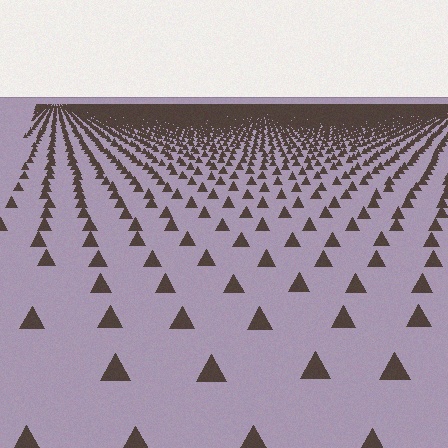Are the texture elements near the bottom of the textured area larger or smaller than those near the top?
Larger. Near the bottom, elements are closer to the viewer and appear at a bigger on-screen size.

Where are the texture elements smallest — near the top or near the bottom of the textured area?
Near the top.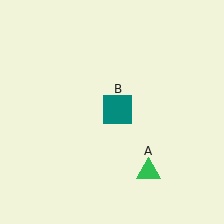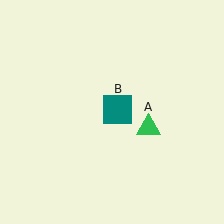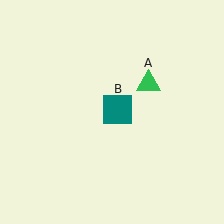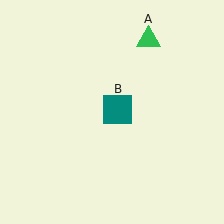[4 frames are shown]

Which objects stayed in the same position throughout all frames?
Teal square (object B) remained stationary.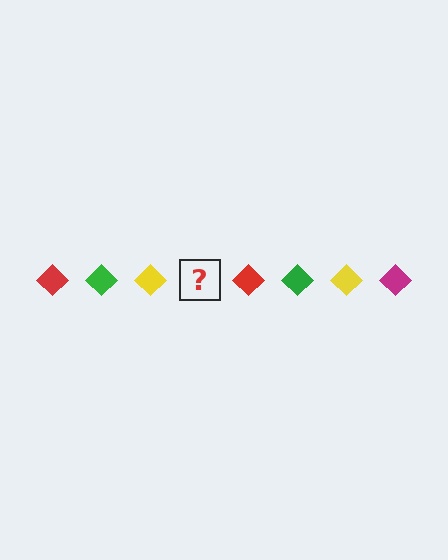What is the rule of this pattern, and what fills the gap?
The rule is that the pattern cycles through red, green, yellow, magenta diamonds. The gap should be filled with a magenta diamond.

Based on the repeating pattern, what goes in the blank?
The blank should be a magenta diamond.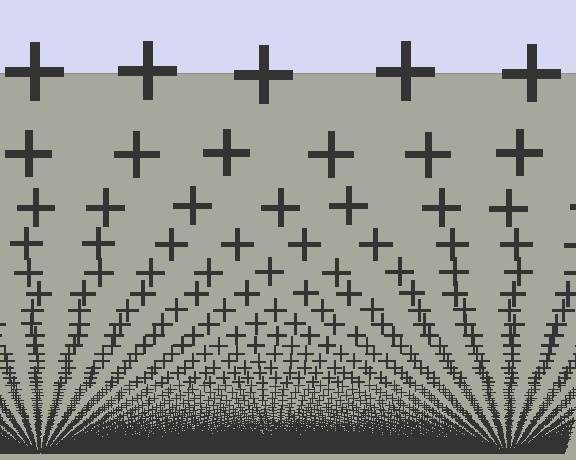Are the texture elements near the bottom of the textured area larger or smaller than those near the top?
Smaller. The gradient is inverted — elements near the bottom are smaller and denser.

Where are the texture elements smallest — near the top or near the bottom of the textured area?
Near the bottom.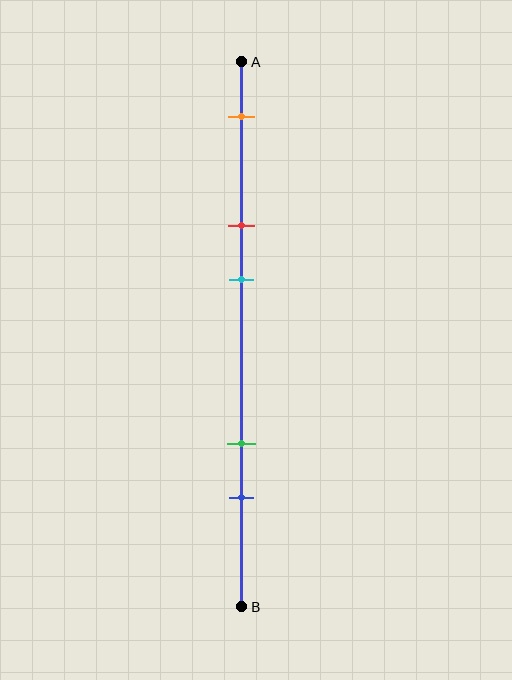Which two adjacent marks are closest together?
The red and cyan marks are the closest adjacent pair.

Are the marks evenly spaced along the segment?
No, the marks are not evenly spaced.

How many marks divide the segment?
There are 5 marks dividing the segment.